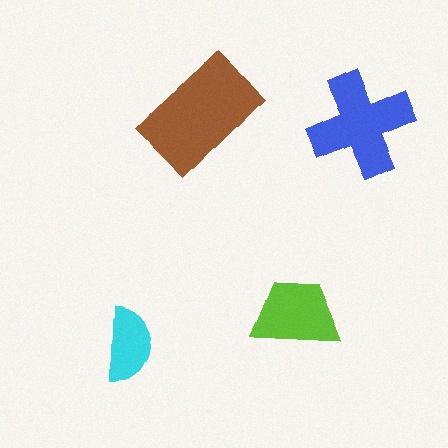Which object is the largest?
The brown rectangle.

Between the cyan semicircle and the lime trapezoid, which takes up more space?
The lime trapezoid.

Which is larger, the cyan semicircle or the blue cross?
The blue cross.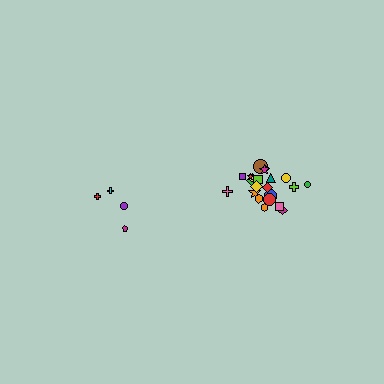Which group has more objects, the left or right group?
The right group.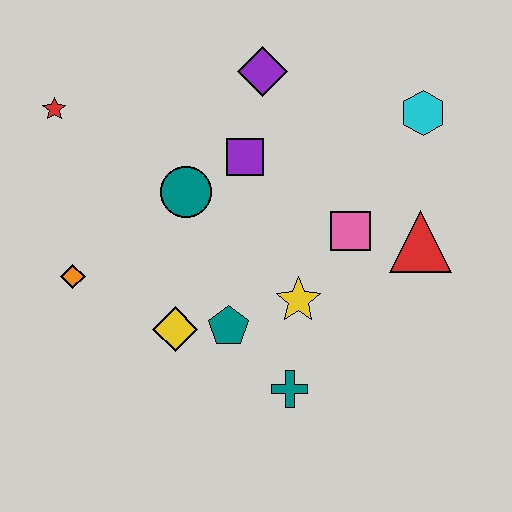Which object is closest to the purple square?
The teal circle is closest to the purple square.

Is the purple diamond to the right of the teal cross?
No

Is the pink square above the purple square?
No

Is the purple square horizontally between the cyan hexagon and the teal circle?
Yes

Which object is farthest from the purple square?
The teal cross is farthest from the purple square.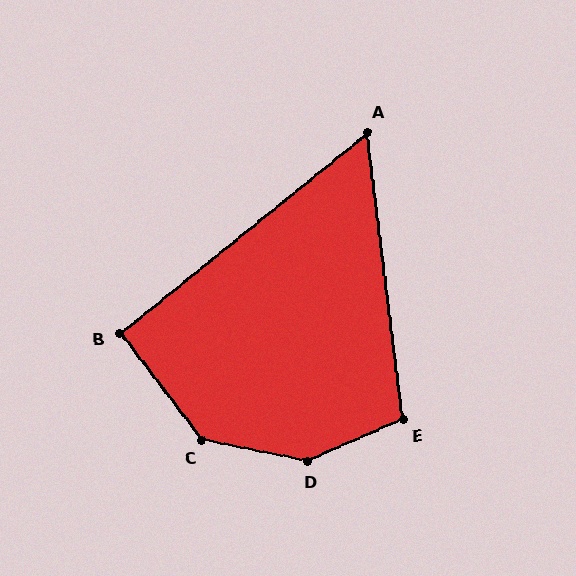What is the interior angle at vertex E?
Approximately 107 degrees (obtuse).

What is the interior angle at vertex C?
Approximately 139 degrees (obtuse).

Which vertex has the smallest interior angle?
A, at approximately 58 degrees.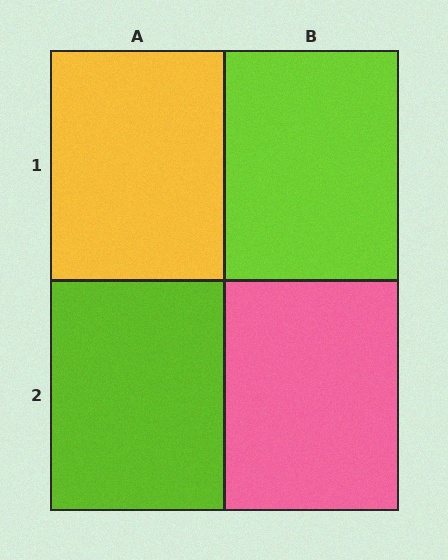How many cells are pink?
1 cell is pink.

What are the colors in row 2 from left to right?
Lime, pink.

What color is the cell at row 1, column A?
Yellow.